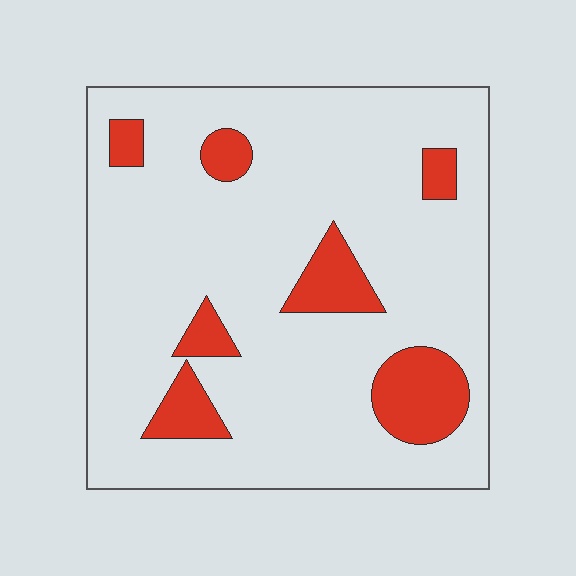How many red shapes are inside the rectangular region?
7.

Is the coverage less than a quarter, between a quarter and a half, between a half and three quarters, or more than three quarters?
Less than a quarter.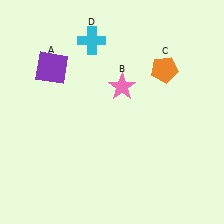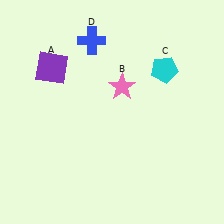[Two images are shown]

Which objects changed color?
C changed from orange to cyan. D changed from cyan to blue.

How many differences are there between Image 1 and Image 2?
There are 2 differences between the two images.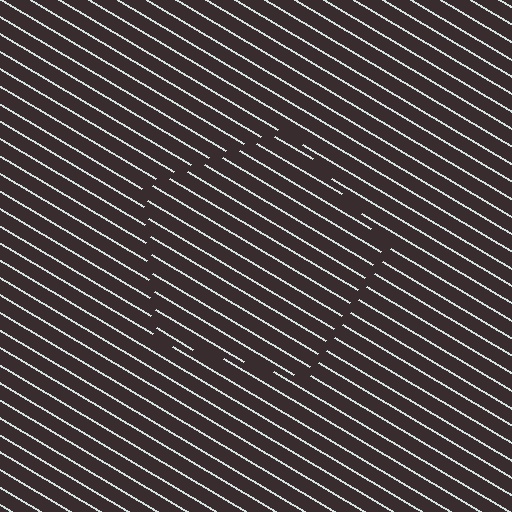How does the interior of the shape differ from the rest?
The interior of the shape contains the same grating, shifted by half a period — the contour is defined by the phase discontinuity where line-ends from the inner and outer gratings abut.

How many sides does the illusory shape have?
5 sides — the line-ends trace a pentagon.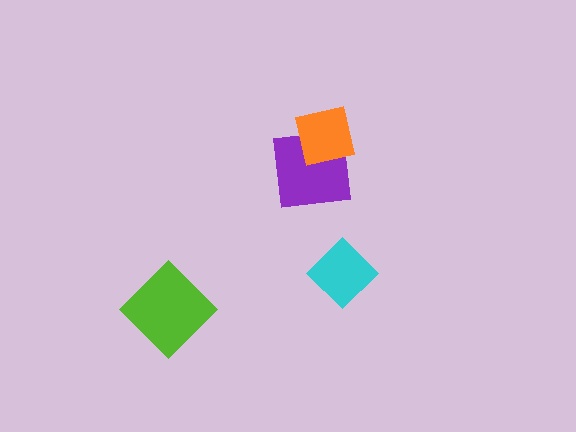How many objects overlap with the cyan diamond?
0 objects overlap with the cyan diamond.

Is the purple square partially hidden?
Yes, it is partially covered by another shape.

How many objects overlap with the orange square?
1 object overlaps with the orange square.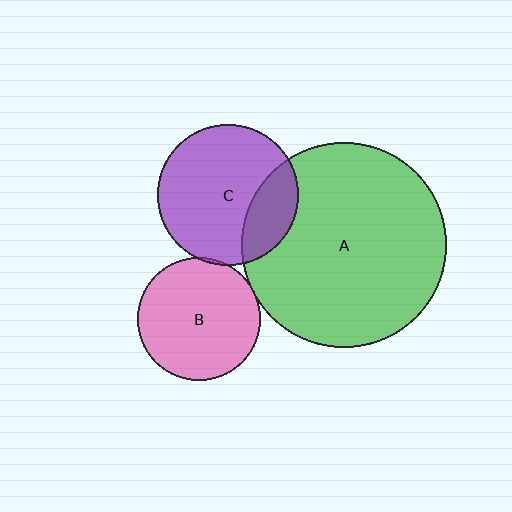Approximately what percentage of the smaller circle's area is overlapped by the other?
Approximately 25%.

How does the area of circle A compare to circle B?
Approximately 2.8 times.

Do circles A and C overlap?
Yes.